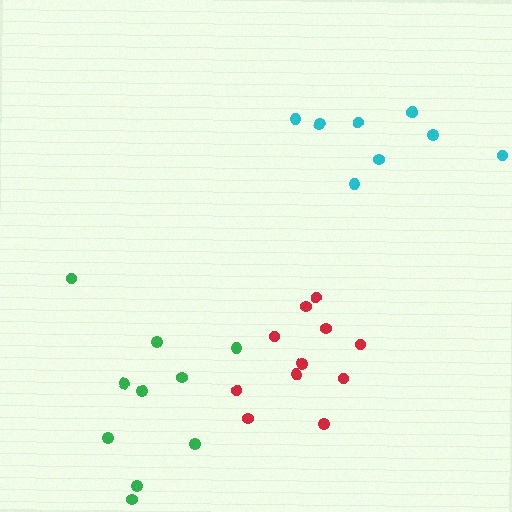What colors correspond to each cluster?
The clusters are colored: red, green, cyan.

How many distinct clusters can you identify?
There are 3 distinct clusters.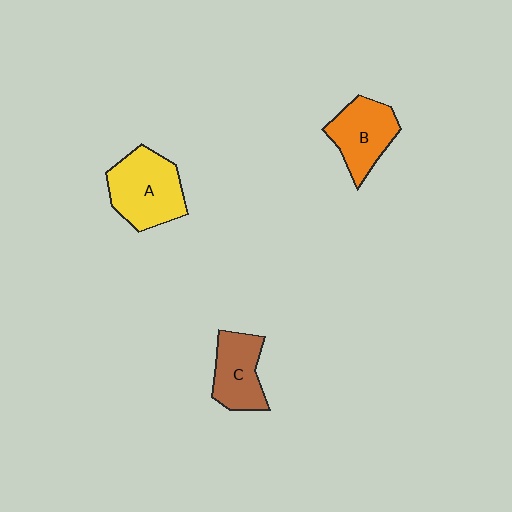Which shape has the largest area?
Shape A (yellow).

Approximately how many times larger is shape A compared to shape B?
Approximately 1.2 times.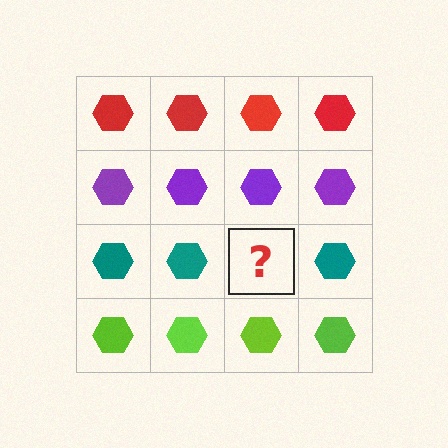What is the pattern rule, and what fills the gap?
The rule is that each row has a consistent color. The gap should be filled with a teal hexagon.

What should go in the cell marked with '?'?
The missing cell should contain a teal hexagon.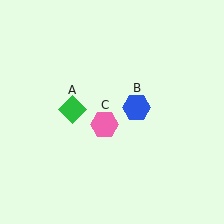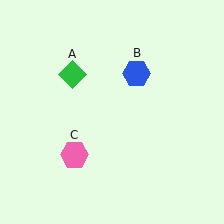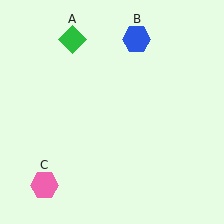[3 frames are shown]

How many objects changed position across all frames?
3 objects changed position: green diamond (object A), blue hexagon (object B), pink hexagon (object C).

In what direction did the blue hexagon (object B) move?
The blue hexagon (object B) moved up.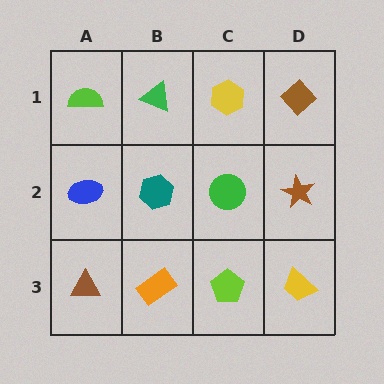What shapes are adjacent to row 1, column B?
A teal hexagon (row 2, column B), a lime semicircle (row 1, column A), a yellow hexagon (row 1, column C).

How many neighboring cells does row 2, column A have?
3.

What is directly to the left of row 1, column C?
A green triangle.